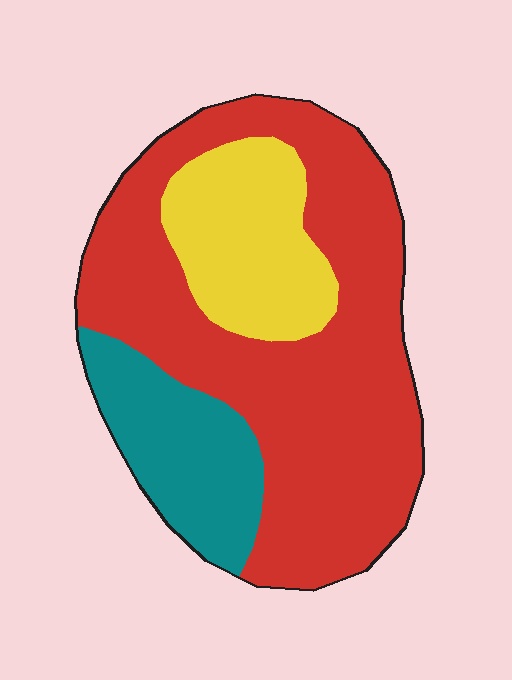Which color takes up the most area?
Red, at roughly 60%.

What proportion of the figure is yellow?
Yellow covers around 20% of the figure.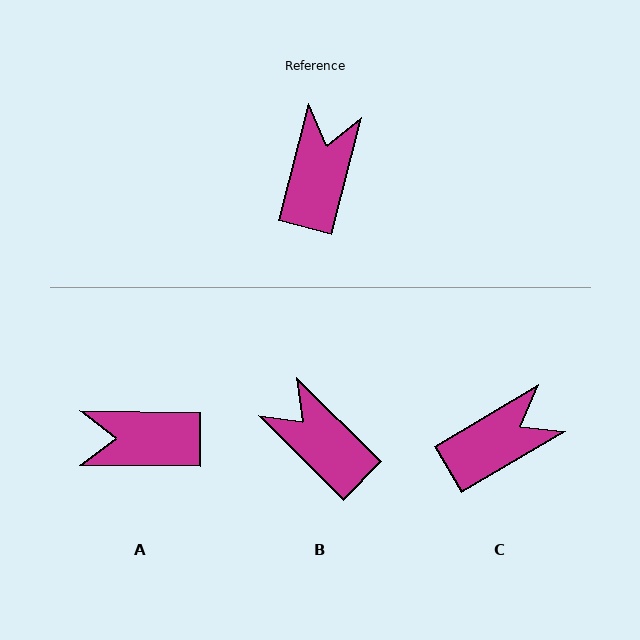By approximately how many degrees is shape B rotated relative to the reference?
Approximately 60 degrees counter-clockwise.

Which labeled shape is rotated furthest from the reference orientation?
A, about 104 degrees away.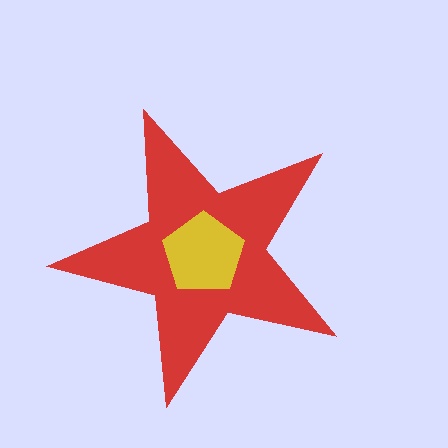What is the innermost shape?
The yellow pentagon.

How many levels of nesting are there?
2.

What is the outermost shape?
The red star.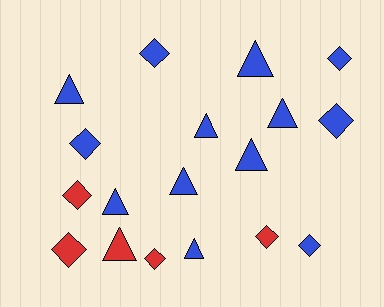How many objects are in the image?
There are 18 objects.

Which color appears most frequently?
Blue, with 13 objects.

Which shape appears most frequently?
Triangle, with 9 objects.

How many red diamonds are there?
There are 4 red diamonds.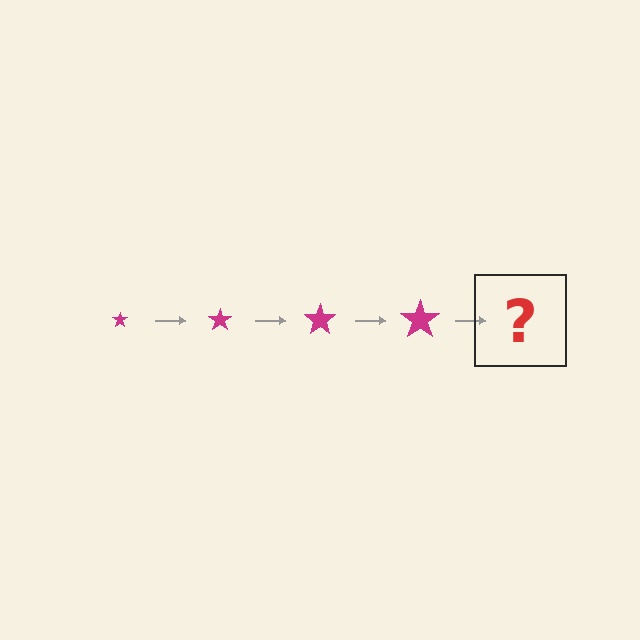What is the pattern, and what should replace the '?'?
The pattern is that the star gets progressively larger each step. The '?' should be a magenta star, larger than the previous one.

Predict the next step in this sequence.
The next step is a magenta star, larger than the previous one.